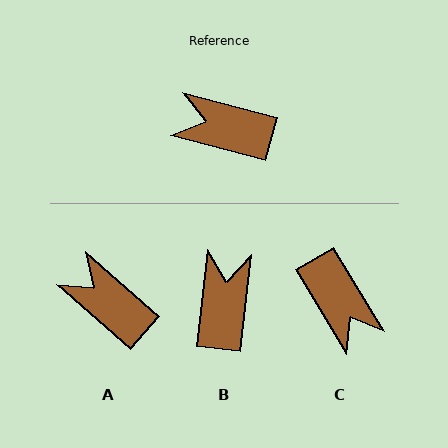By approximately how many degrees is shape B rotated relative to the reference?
Approximately 82 degrees clockwise.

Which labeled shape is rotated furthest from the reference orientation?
C, about 136 degrees away.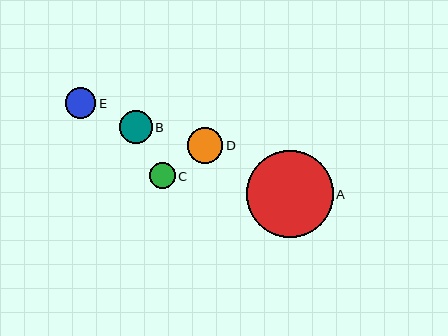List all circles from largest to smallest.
From largest to smallest: A, D, B, E, C.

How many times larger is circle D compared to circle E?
Circle D is approximately 1.2 times the size of circle E.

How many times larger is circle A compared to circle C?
Circle A is approximately 3.3 times the size of circle C.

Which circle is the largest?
Circle A is the largest with a size of approximately 87 pixels.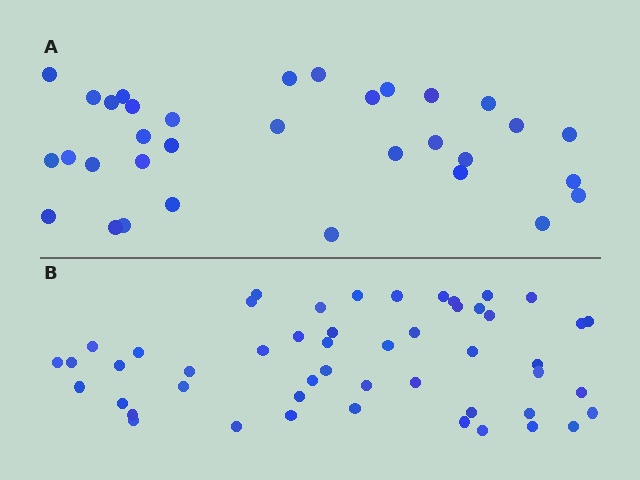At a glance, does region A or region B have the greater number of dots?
Region B (the bottom region) has more dots.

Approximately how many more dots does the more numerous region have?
Region B has approximately 15 more dots than region A.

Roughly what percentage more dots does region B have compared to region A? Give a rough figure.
About 50% more.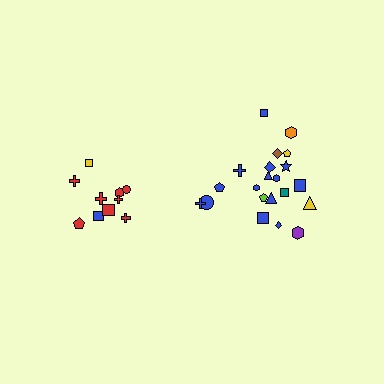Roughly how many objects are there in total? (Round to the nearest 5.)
Roughly 30 objects in total.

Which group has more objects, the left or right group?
The right group.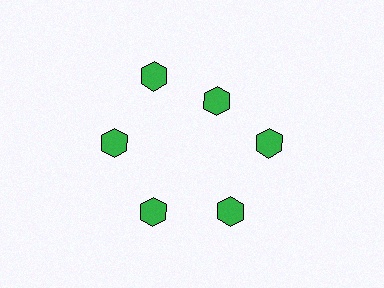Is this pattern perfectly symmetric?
No. The 6 green hexagons are arranged in a ring, but one element near the 1 o'clock position is pulled inward toward the center, breaking the 6-fold rotational symmetry.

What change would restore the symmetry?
The symmetry would be restored by moving it outward, back onto the ring so that all 6 hexagons sit at equal angles and equal distance from the center.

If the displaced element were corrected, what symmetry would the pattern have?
It would have 6-fold rotational symmetry — the pattern would map onto itself every 60 degrees.